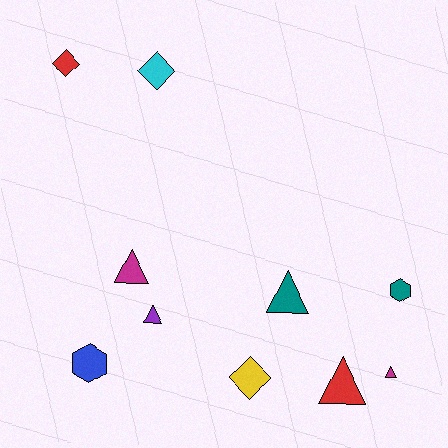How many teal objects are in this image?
There are 2 teal objects.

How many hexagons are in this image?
There are 2 hexagons.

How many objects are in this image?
There are 10 objects.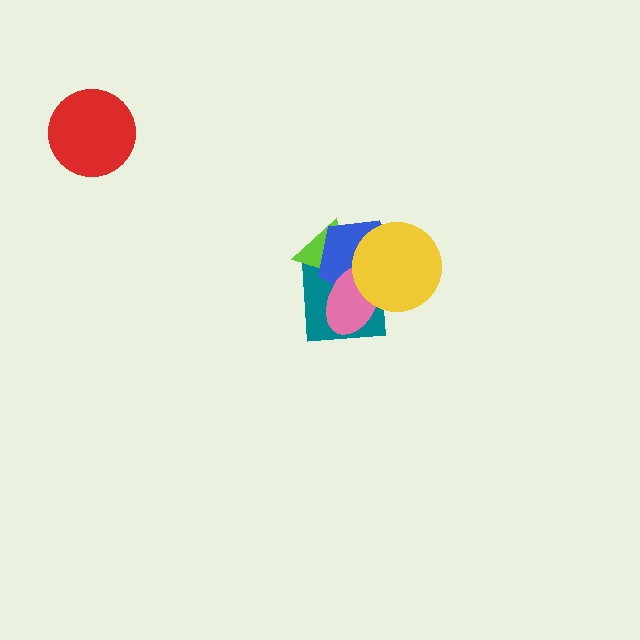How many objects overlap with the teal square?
4 objects overlap with the teal square.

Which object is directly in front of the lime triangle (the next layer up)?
The blue pentagon is directly in front of the lime triangle.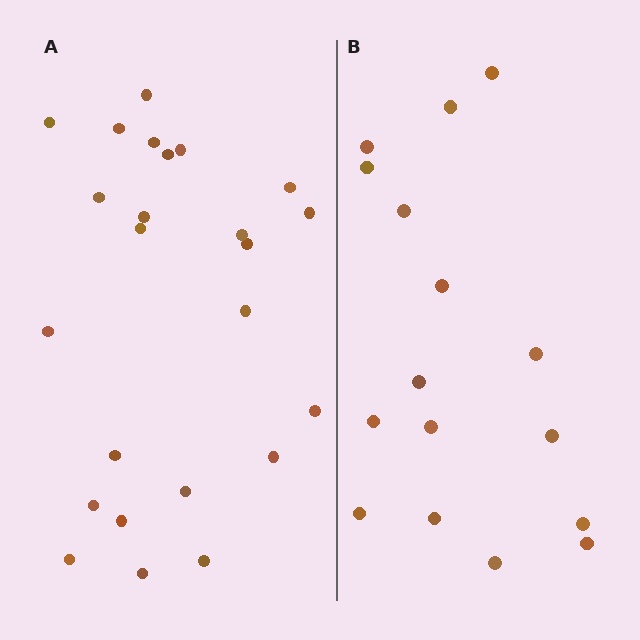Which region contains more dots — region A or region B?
Region A (the left region) has more dots.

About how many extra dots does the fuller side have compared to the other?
Region A has roughly 8 or so more dots than region B.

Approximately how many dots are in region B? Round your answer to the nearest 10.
About 20 dots. (The exact count is 16, which rounds to 20.)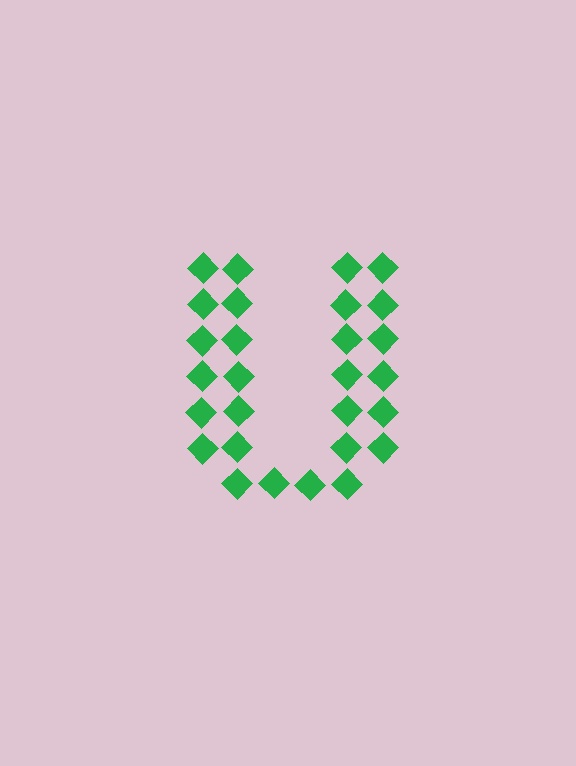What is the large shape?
The large shape is the letter U.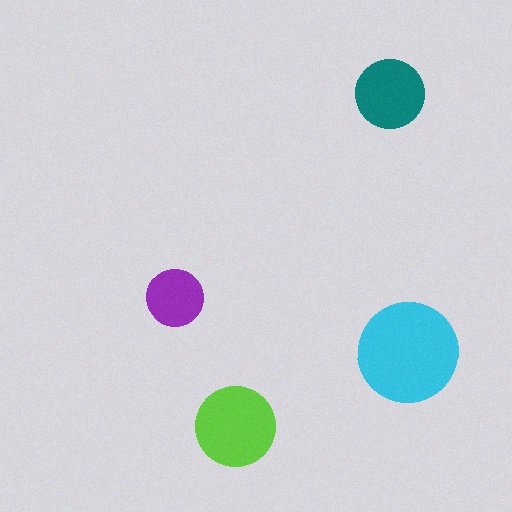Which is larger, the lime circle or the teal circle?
The lime one.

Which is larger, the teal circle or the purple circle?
The teal one.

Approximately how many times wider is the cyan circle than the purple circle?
About 2 times wider.